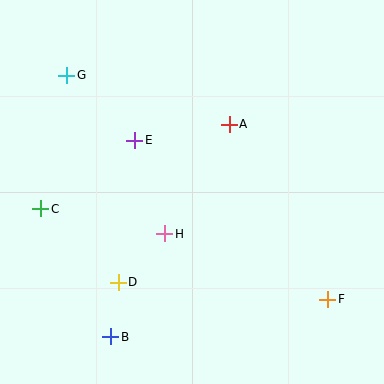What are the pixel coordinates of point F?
Point F is at (327, 299).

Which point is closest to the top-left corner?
Point G is closest to the top-left corner.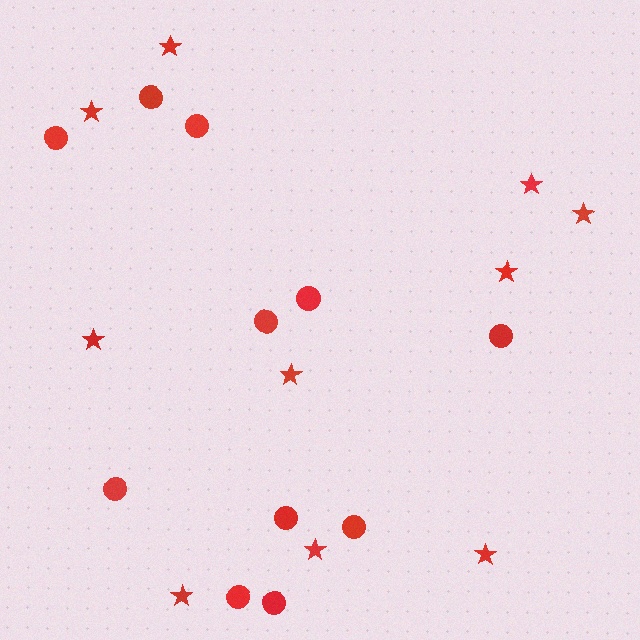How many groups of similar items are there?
There are 2 groups: one group of circles (11) and one group of stars (10).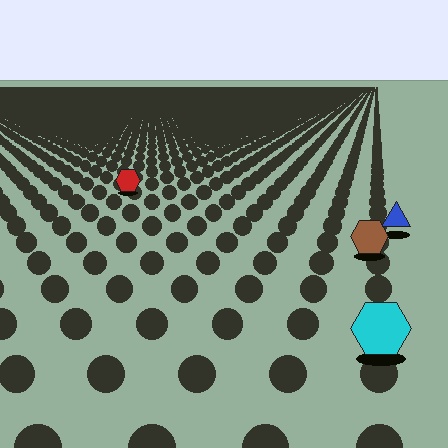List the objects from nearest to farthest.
From nearest to farthest: the cyan hexagon, the brown hexagon, the blue triangle, the red hexagon.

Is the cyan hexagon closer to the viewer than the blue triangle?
Yes. The cyan hexagon is closer — you can tell from the texture gradient: the ground texture is coarser near it.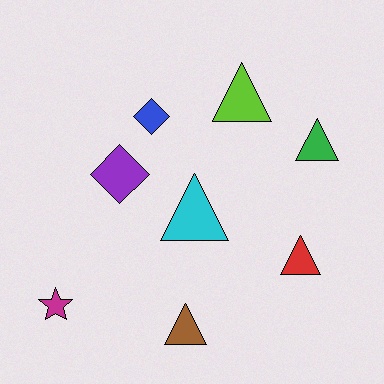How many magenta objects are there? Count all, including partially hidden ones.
There is 1 magenta object.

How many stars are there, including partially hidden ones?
There is 1 star.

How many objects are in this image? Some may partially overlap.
There are 8 objects.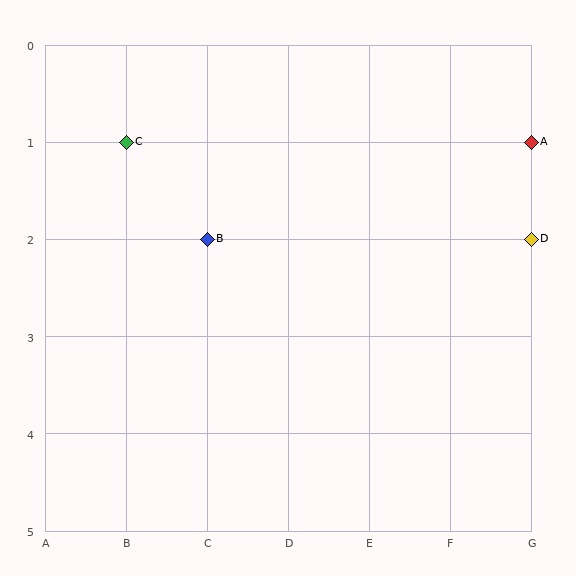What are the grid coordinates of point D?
Point D is at grid coordinates (G, 2).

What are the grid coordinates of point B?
Point B is at grid coordinates (C, 2).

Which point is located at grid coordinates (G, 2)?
Point D is at (G, 2).